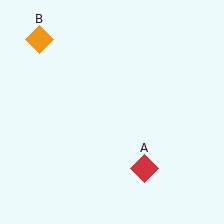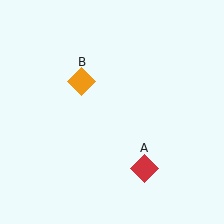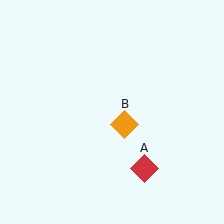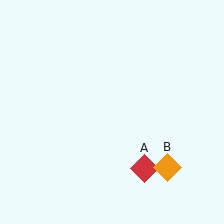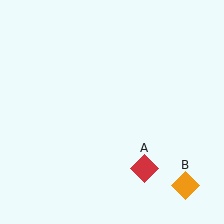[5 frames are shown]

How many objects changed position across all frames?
1 object changed position: orange diamond (object B).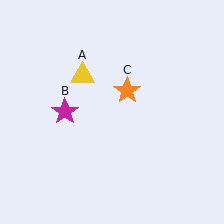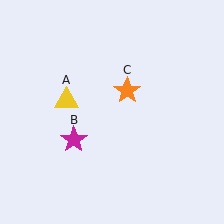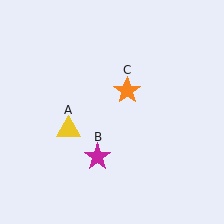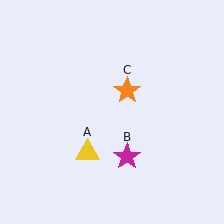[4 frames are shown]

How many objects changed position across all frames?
2 objects changed position: yellow triangle (object A), magenta star (object B).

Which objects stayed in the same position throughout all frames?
Orange star (object C) remained stationary.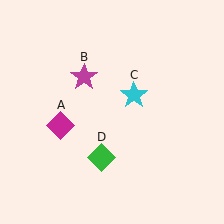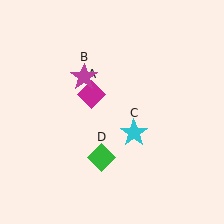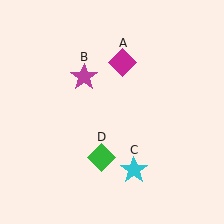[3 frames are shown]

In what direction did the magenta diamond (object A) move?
The magenta diamond (object A) moved up and to the right.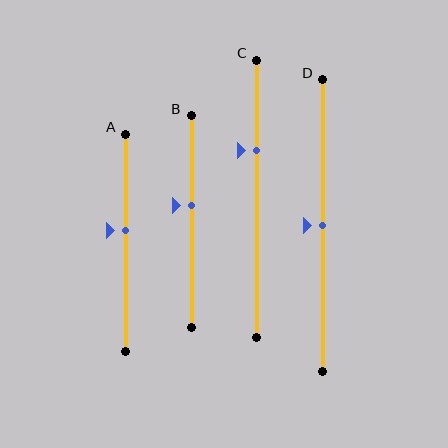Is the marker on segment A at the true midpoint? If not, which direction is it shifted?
No, the marker on segment A is shifted upward by about 6% of the segment length.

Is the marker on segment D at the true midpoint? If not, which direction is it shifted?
Yes, the marker on segment D is at the true midpoint.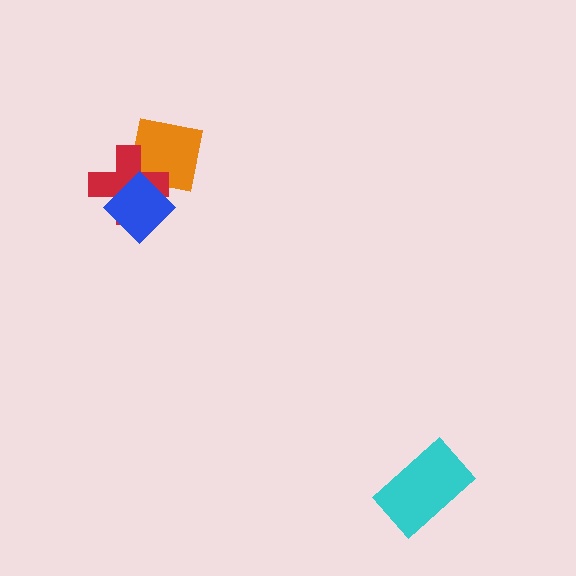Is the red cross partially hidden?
Yes, it is partially covered by another shape.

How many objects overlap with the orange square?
2 objects overlap with the orange square.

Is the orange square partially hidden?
Yes, it is partially covered by another shape.